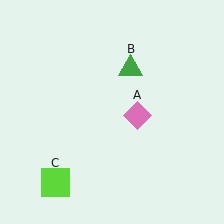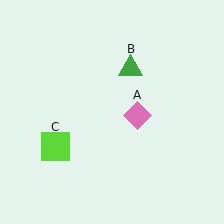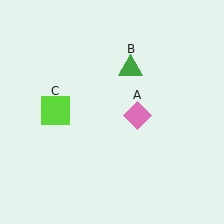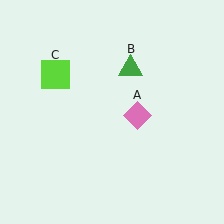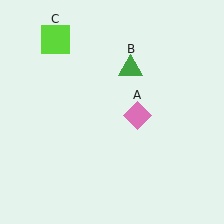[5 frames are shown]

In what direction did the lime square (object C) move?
The lime square (object C) moved up.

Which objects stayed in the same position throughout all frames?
Pink diamond (object A) and green triangle (object B) remained stationary.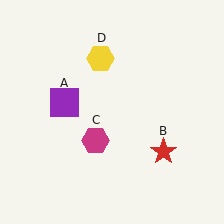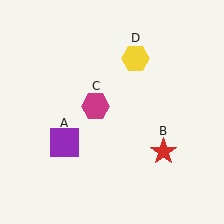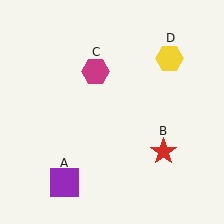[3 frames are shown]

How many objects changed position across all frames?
3 objects changed position: purple square (object A), magenta hexagon (object C), yellow hexagon (object D).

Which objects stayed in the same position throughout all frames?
Red star (object B) remained stationary.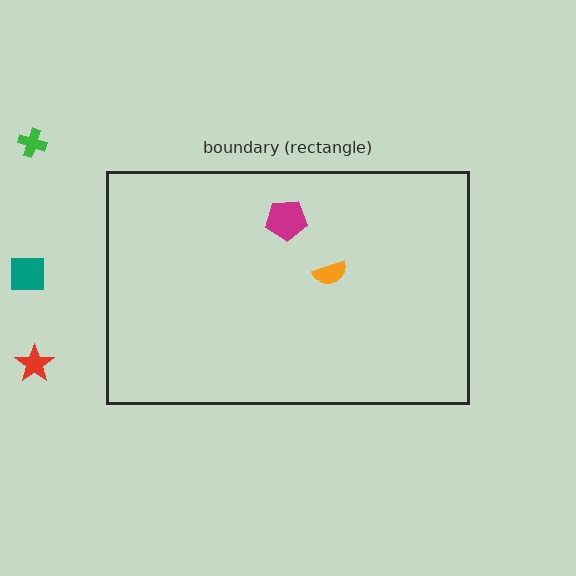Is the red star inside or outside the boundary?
Outside.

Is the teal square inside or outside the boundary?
Outside.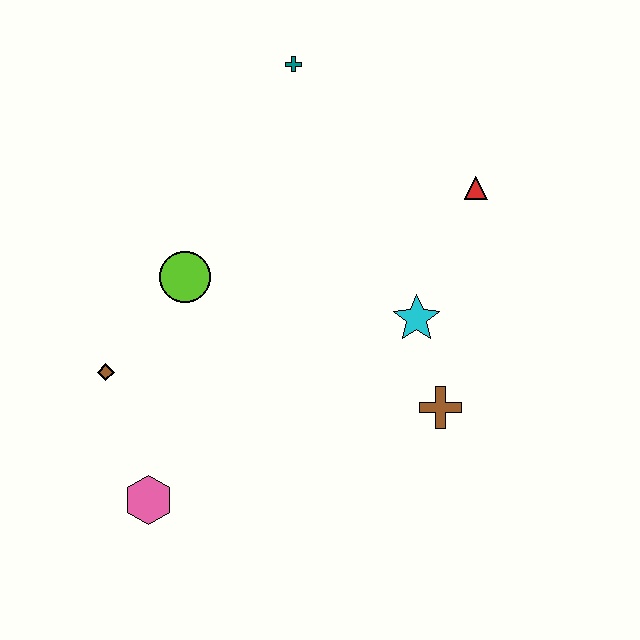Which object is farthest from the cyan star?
The pink hexagon is farthest from the cyan star.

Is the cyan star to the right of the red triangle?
No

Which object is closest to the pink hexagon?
The brown diamond is closest to the pink hexagon.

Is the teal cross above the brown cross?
Yes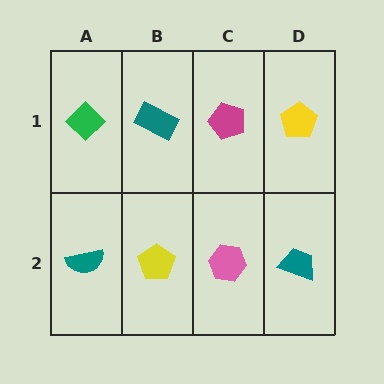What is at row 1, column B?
A teal rectangle.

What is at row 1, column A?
A green diamond.